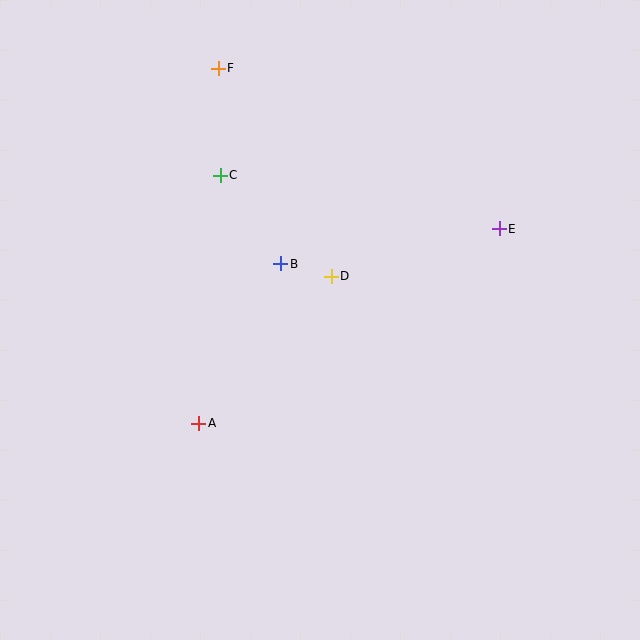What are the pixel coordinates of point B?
Point B is at (281, 264).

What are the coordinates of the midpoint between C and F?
The midpoint between C and F is at (219, 122).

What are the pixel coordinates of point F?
Point F is at (218, 68).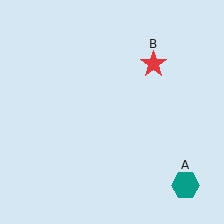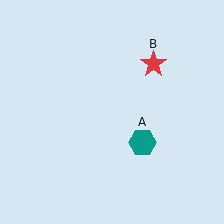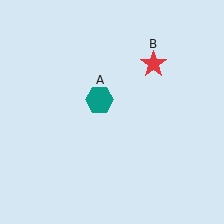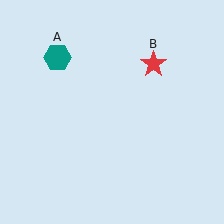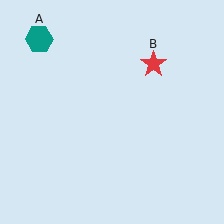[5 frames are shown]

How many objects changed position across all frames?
1 object changed position: teal hexagon (object A).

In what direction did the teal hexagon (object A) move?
The teal hexagon (object A) moved up and to the left.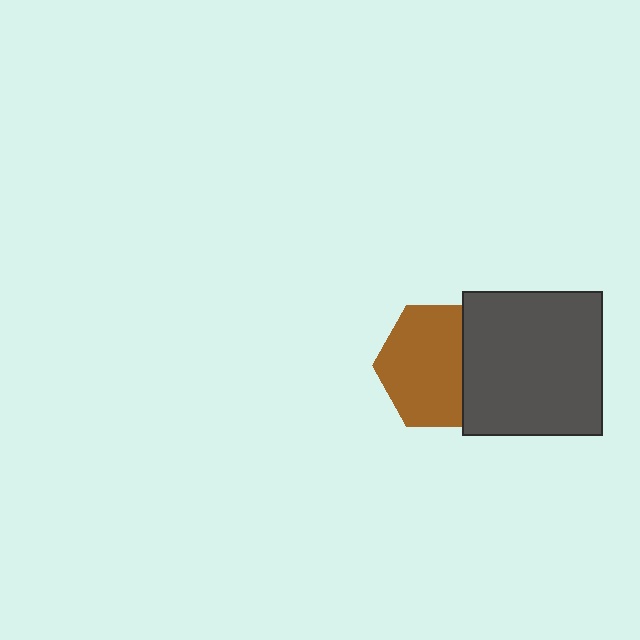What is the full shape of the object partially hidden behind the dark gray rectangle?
The partially hidden object is a brown hexagon.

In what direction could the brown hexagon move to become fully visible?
The brown hexagon could move left. That would shift it out from behind the dark gray rectangle entirely.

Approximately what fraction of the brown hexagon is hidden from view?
Roughly 31% of the brown hexagon is hidden behind the dark gray rectangle.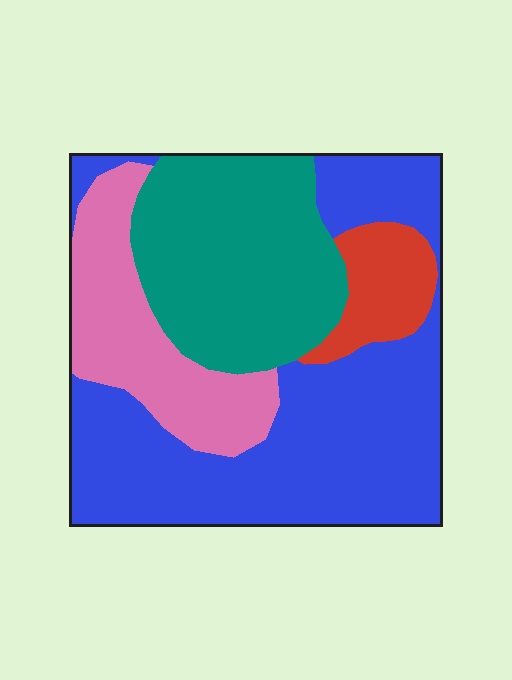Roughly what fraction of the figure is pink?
Pink covers about 20% of the figure.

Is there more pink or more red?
Pink.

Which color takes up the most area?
Blue, at roughly 45%.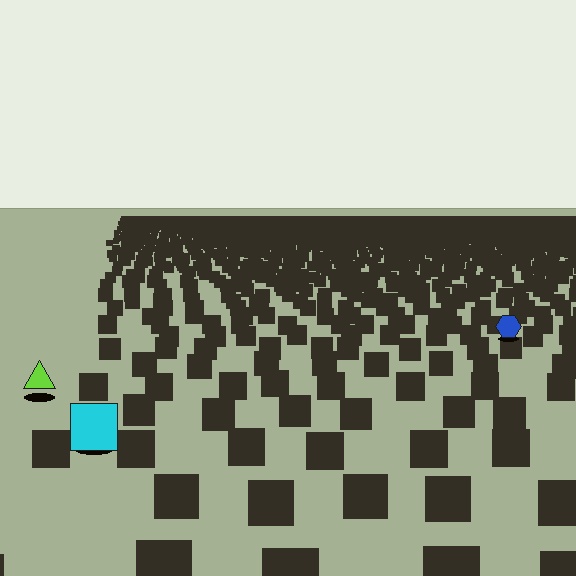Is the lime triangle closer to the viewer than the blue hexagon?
Yes. The lime triangle is closer — you can tell from the texture gradient: the ground texture is coarser near it.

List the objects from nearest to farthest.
From nearest to farthest: the cyan square, the lime triangle, the blue hexagon.